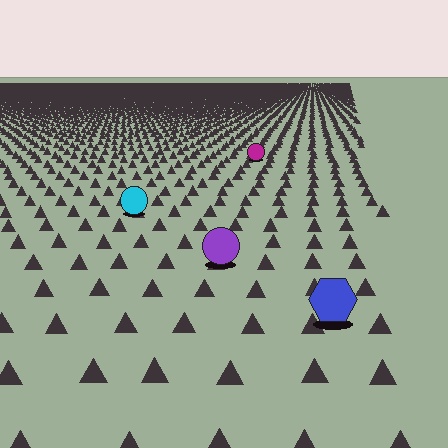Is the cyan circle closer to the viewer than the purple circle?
No. The purple circle is closer — you can tell from the texture gradient: the ground texture is coarser near it.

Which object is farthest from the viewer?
The magenta circle is farthest from the viewer. It appears smaller and the ground texture around it is denser.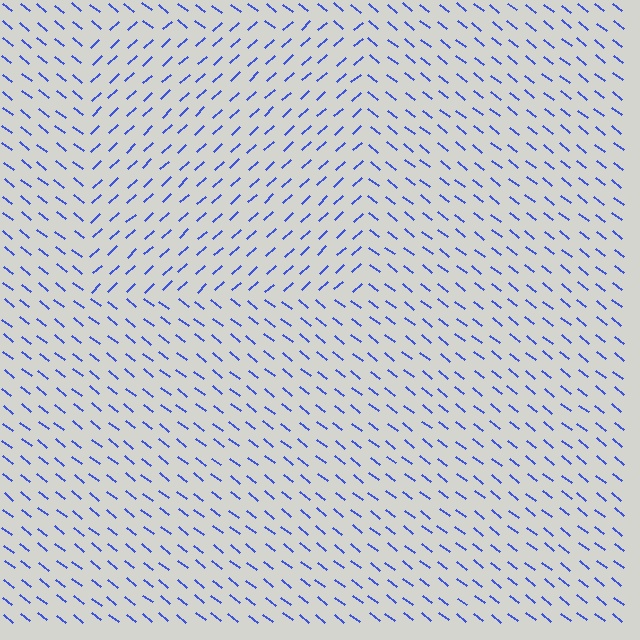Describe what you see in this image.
The image is filled with small blue line segments. A rectangle region in the image has lines oriented differently from the surrounding lines, creating a visible texture boundary.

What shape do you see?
I see a rectangle.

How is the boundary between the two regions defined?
The boundary is defined purely by a change in line orientation (approximately 81 degrees difference). All lines are the same color and thickness.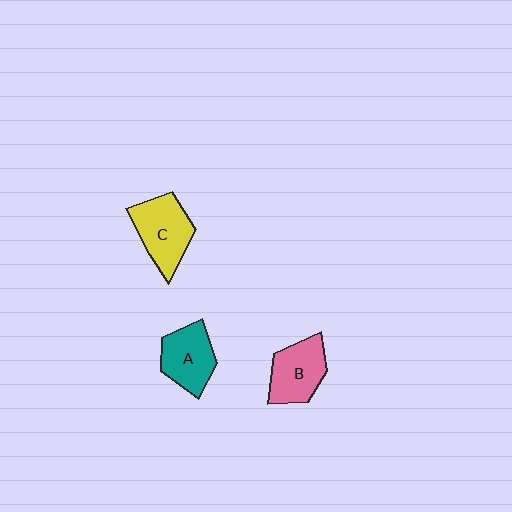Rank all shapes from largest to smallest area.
From largest to smallest: C (yellow), B (pink), A (teal).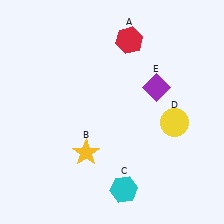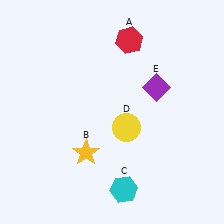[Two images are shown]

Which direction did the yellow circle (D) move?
The yellow circle (D) moved left.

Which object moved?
The yellow circle (D) moved left.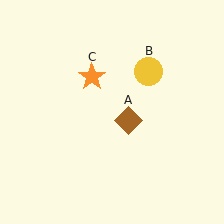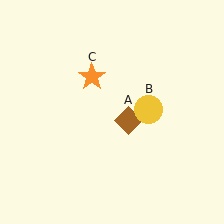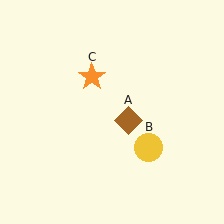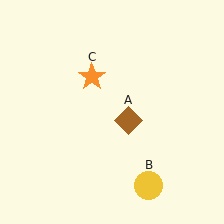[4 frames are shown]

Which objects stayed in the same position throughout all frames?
Brown diamond (object A) and orange star (object C) remained stationary.